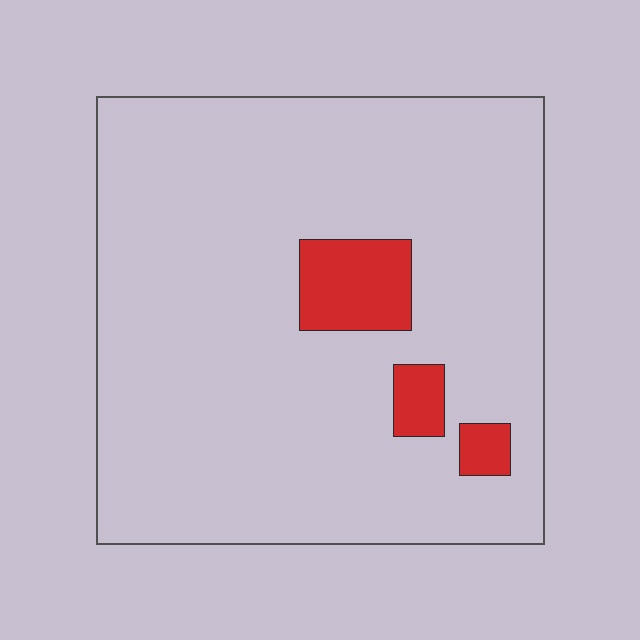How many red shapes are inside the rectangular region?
3.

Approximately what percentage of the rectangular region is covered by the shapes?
Approximately 10%.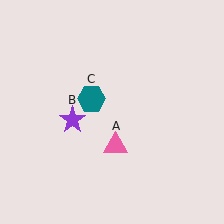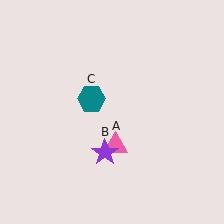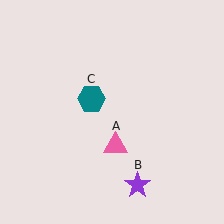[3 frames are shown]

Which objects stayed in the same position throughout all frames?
Pink triangle (object A) and teal hexagon (object C) remained stationary.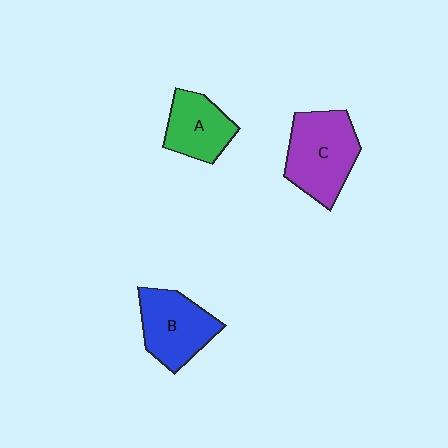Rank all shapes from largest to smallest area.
From largest to smallest: C (purple), B (blue), A (green).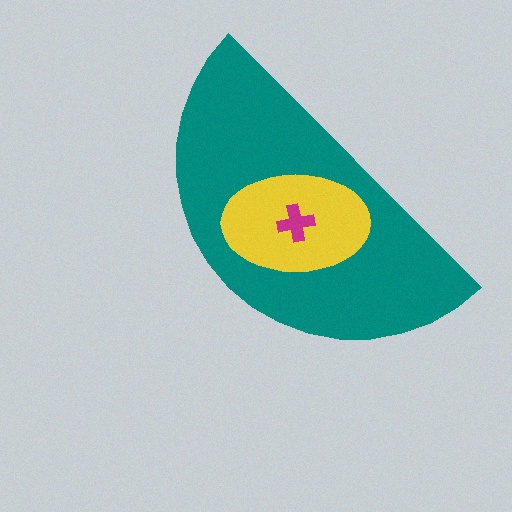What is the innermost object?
The magenta cross.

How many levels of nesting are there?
3.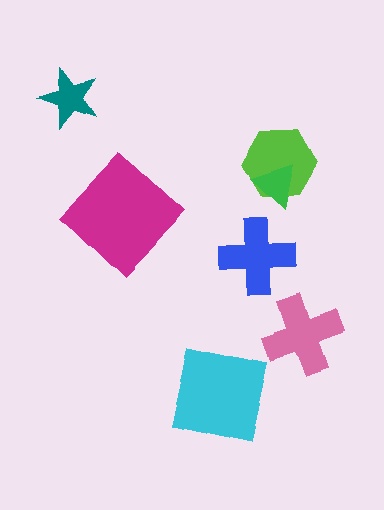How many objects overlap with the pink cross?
0 objects overlap with the pink cross.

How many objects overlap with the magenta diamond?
0 objects overlap with the magenta diamond.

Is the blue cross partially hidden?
No, no other shape covers it.